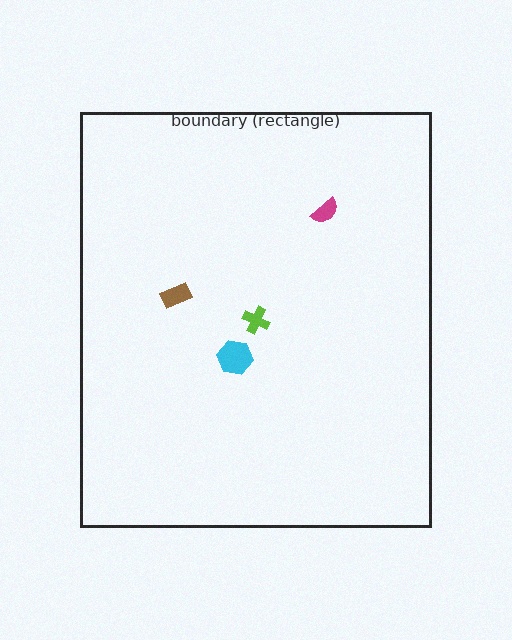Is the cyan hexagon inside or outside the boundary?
Inside.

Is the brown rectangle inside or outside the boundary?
Inside.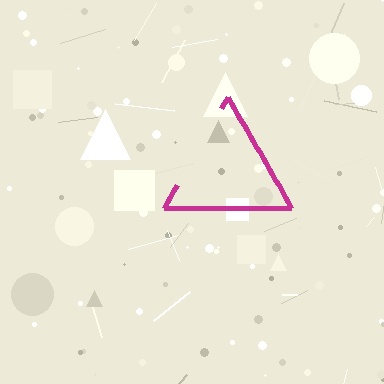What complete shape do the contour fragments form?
The contour fragments form a triangle.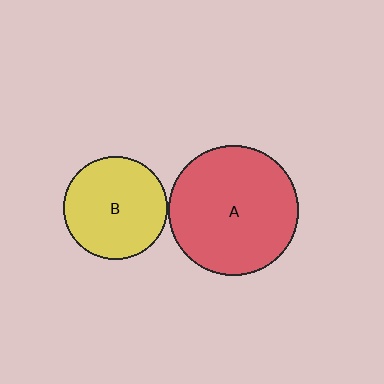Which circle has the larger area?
Circle A (red).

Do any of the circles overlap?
No, none of the circles overlap.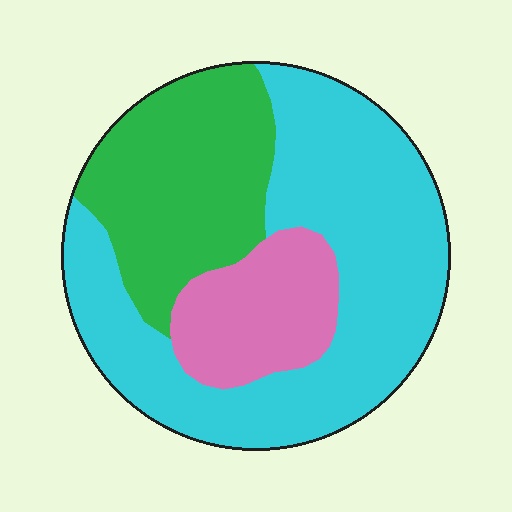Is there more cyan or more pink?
Cyan.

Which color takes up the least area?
Pink, at roughly 15%.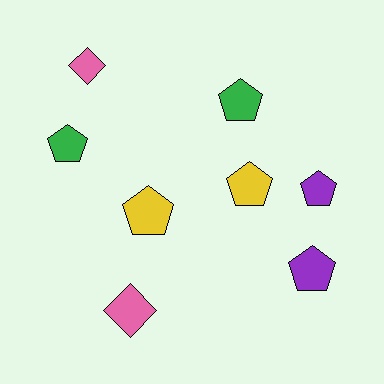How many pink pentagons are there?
There are no pink pentagons.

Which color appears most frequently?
Purple, with 2 objects.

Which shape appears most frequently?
Pentagon, with 6 objects.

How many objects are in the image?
There are 8 objects.